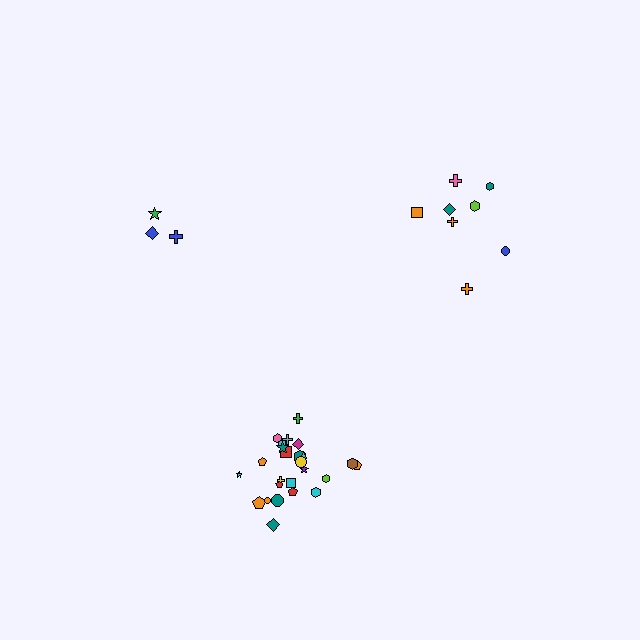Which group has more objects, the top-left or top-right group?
The top-right group.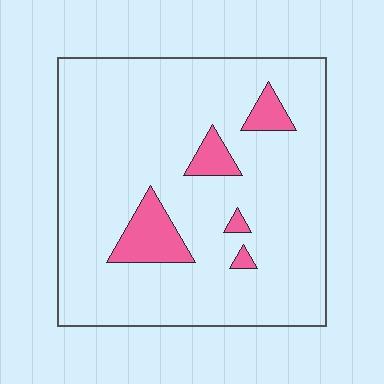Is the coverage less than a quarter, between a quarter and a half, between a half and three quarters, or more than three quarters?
Less than a quarter.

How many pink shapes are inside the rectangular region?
5.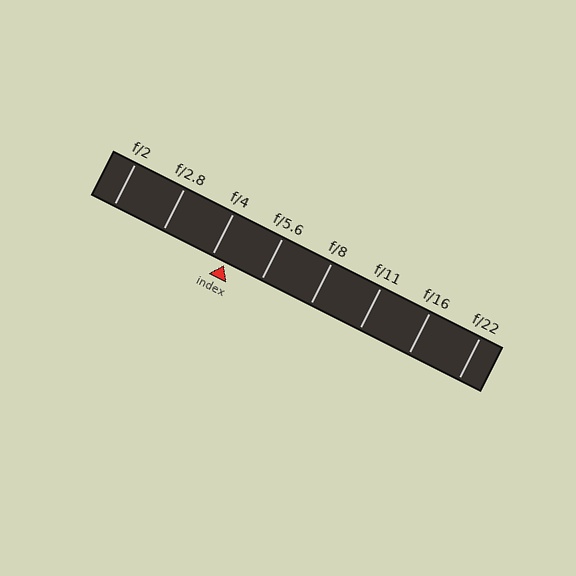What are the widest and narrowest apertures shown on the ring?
The widest aperture shown is f/2 and the narrowest is f/22.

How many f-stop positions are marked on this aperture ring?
There are 8 f-stop positions marked.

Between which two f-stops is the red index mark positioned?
The index mark is between f/4 and f/5.6.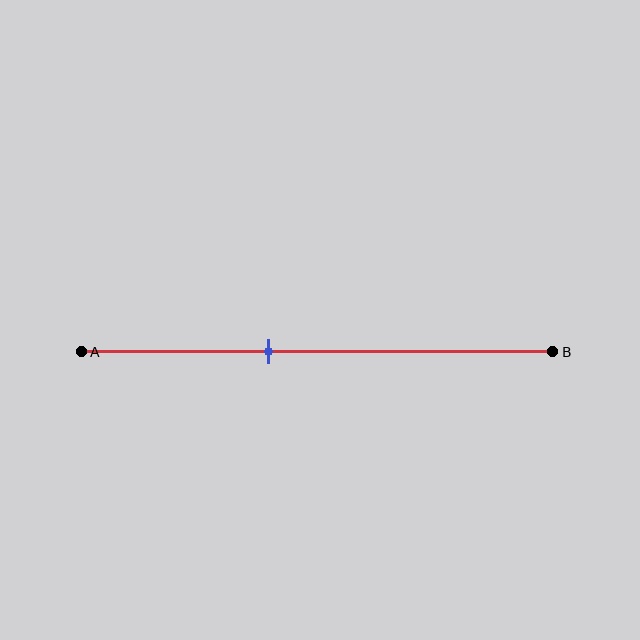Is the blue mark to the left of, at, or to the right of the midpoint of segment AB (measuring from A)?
The blue mark is to the left of the midpoint of segment AB.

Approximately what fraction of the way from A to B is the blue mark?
The blue mark is approximately 40% of the way from A to B.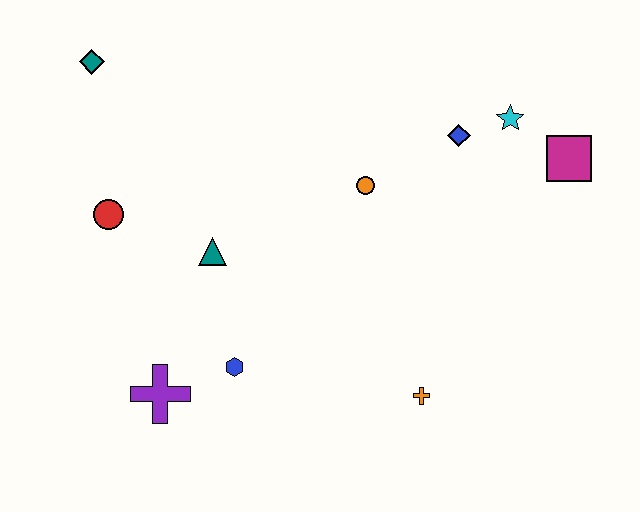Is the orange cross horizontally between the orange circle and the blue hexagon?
No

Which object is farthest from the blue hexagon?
The magenta square is farthest from the blue hexagon.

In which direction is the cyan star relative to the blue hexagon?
The cyan star is to the right of the blue hexagon.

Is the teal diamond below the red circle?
No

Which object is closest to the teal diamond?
The red circle is closest to the teal diamond.